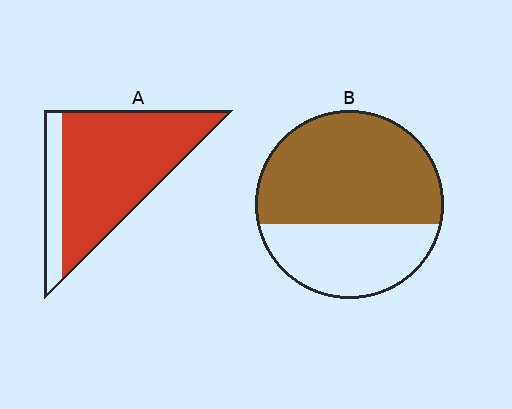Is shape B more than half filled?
Yes.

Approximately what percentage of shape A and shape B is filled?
A is approximately 80% and B is approximately 65%.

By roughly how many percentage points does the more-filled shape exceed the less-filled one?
By roughly 20 percentage points (A over B).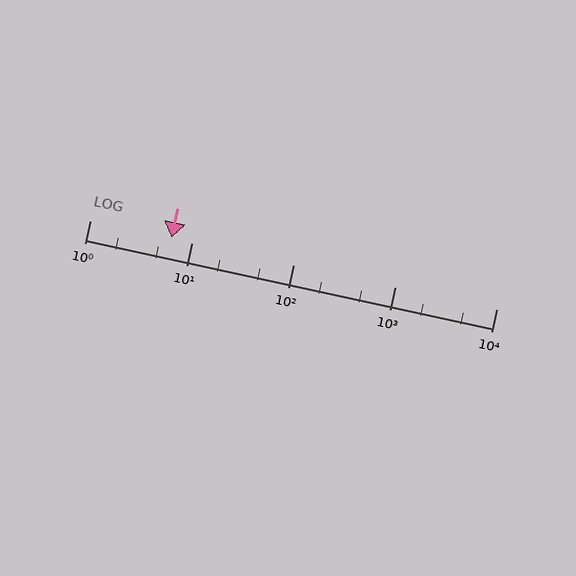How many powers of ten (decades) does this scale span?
The scale spans 4 decades, from 1 to 10000.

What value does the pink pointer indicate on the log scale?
The pointer indicates approximately 6.3.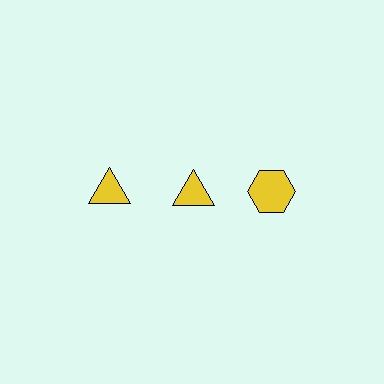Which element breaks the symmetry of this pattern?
The yellow hexagon in the top row, center column breaks the symmetry. All other shapes are yellow triangles.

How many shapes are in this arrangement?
There are 3 shapes arranged in a grid pattern.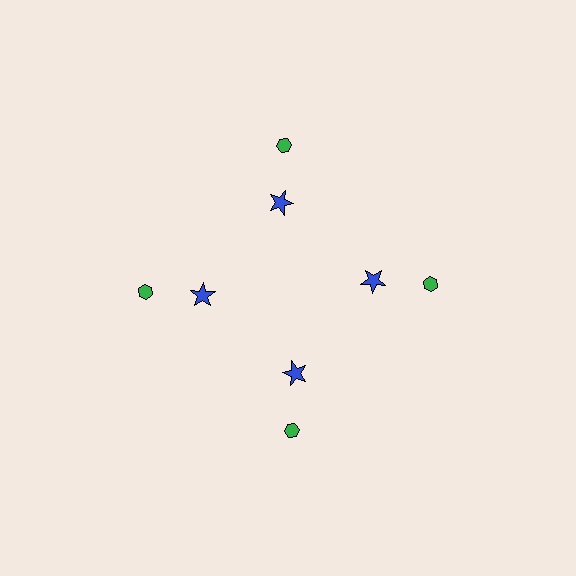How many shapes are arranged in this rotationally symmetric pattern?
There are 8 shapes, arranged in 4 groups of 2.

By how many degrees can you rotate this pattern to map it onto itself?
The pattern maps onto itself every 90 degrees of rotation.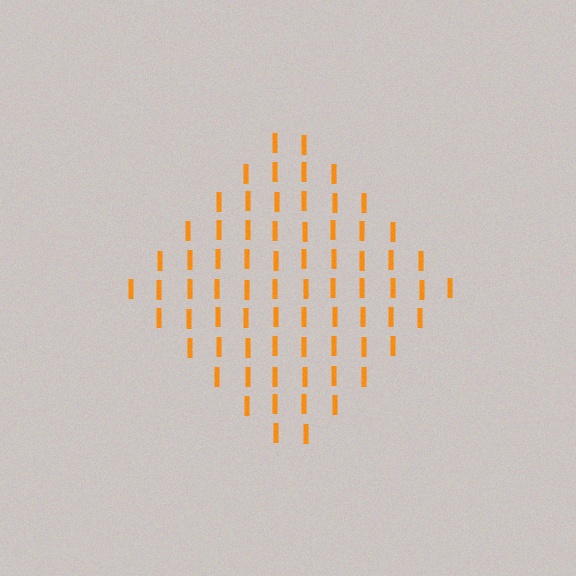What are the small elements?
The small elements are letter I's.